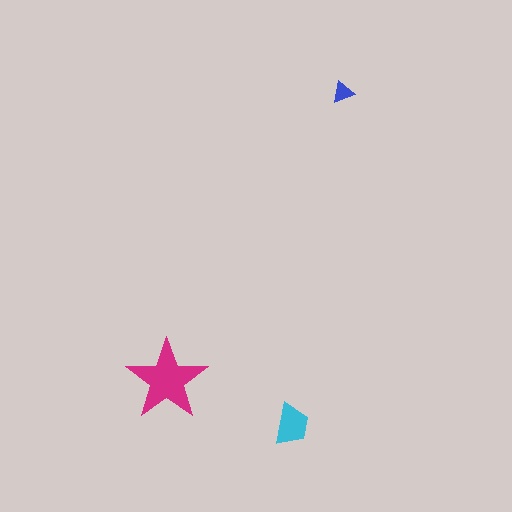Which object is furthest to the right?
The blue triangle is rightmost.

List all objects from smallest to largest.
The blue triangle, the cyan trapezoid, the magenta star.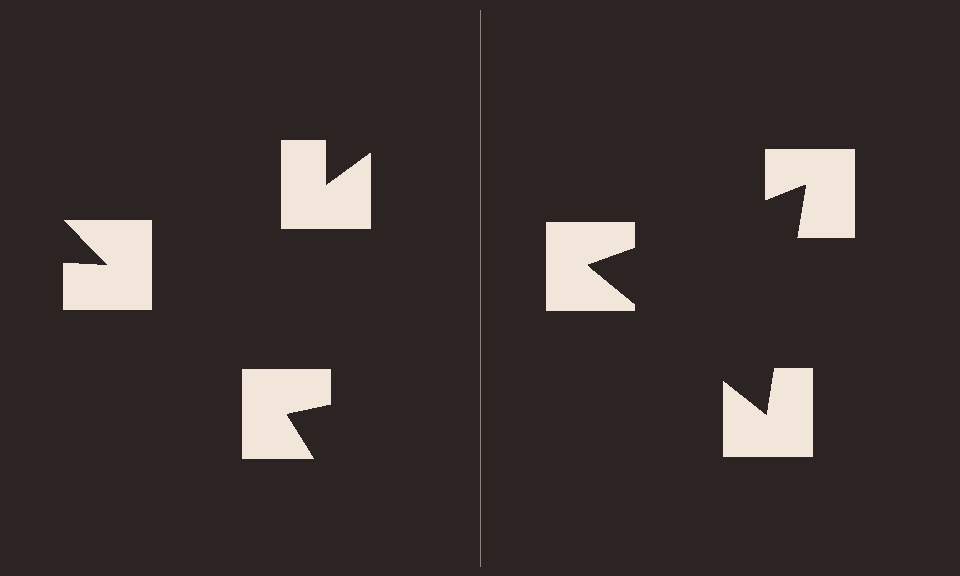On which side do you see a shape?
An illusory triangle appears on the right side. On the left side the wedge cuts are rotated, so no coherent shape forms.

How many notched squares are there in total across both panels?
6 — 3 on each side.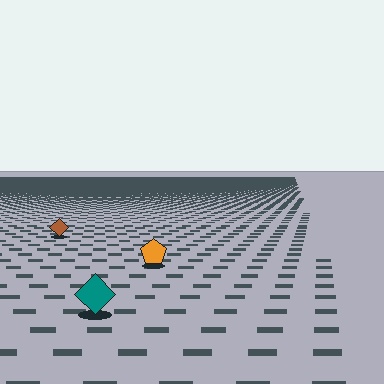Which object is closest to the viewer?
The teal diamond is closest. The texture marks near it are larger and more spread out.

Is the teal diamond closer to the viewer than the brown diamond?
Yes. The teal diamond is closer — you can tell from the texture gradient: the ground texture is coarser near it.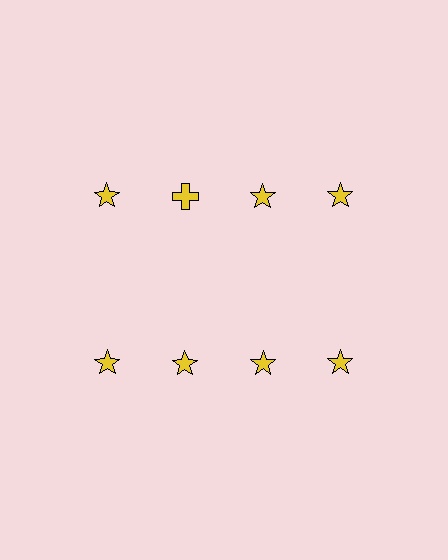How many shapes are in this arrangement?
There are 8 shapes arranged in a grid pattern.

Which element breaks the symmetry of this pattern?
The yellow cross in the top row, second from left column breaks the symmetry. All other shapes are yellow stars.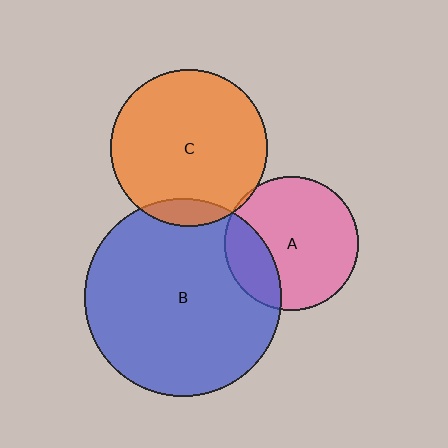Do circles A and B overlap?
Yes.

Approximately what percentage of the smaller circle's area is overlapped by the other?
Approximately 25%.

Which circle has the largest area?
Circle B (blue).